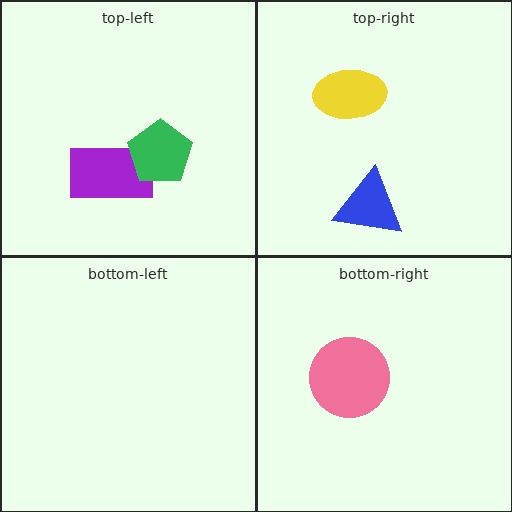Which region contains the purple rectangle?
The top-left region.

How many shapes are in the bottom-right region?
1.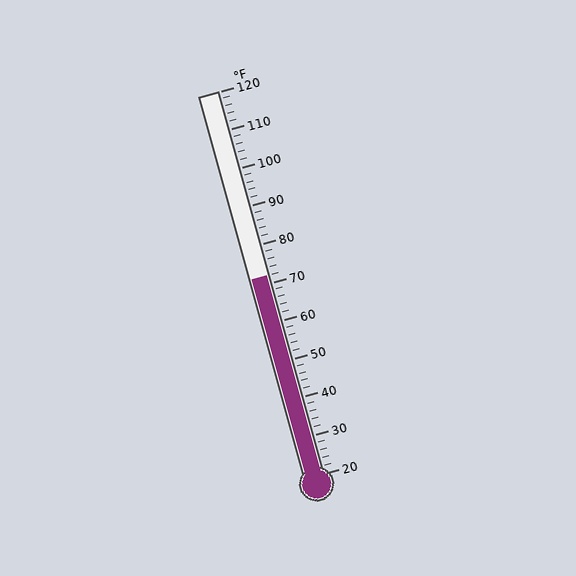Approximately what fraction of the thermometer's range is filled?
The thermometer is filled to approximately 50% of its range.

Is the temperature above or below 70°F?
The temperature is above 70°F.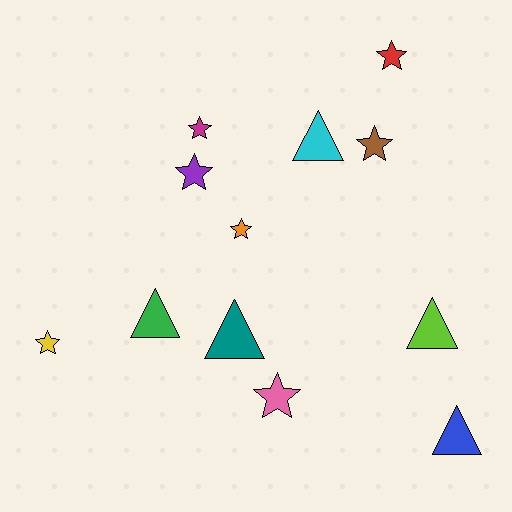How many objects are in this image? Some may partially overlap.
There are 12 objects.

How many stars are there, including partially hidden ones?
There are 7 stars.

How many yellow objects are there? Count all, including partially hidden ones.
There is 1 yellow object.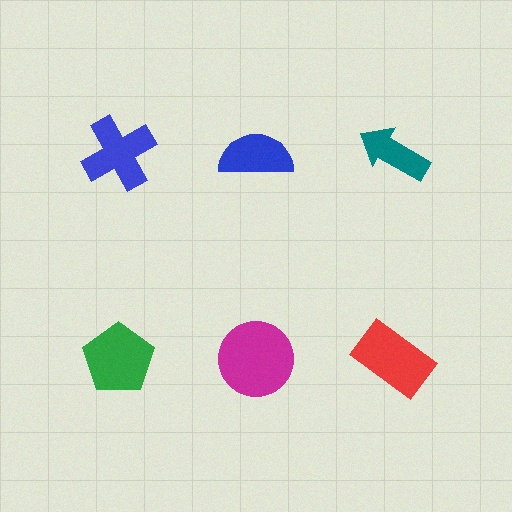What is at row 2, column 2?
A magenta circle.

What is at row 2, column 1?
A green pentagon.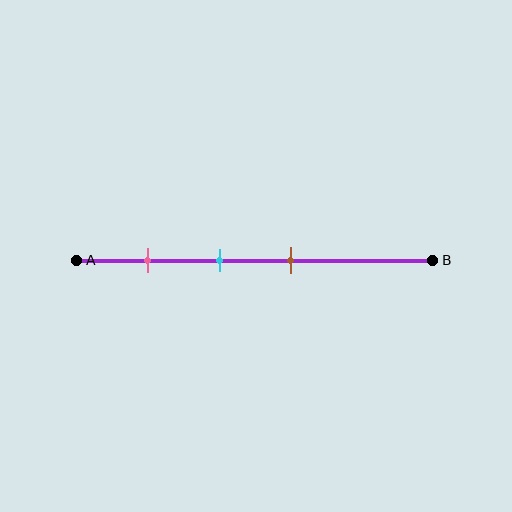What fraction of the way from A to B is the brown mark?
The brown mark is approximately 60% (0.6) of the way from A to B.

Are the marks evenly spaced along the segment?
Yes, the marks are approximately evenly spaced.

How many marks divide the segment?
There are 3 marks dividing the segment.